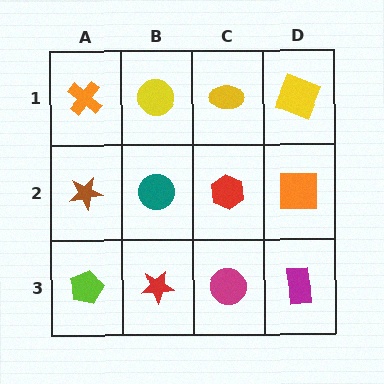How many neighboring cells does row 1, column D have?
2.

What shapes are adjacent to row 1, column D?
An orange square (row 2, column D), a yellow ellipse (row 1, column C).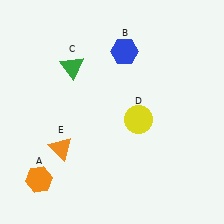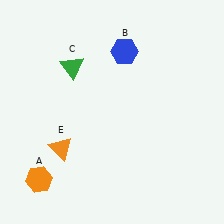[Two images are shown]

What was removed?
The yellow circle (D) was removed in Image 2.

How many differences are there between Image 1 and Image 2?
There is 1 difference between the two images.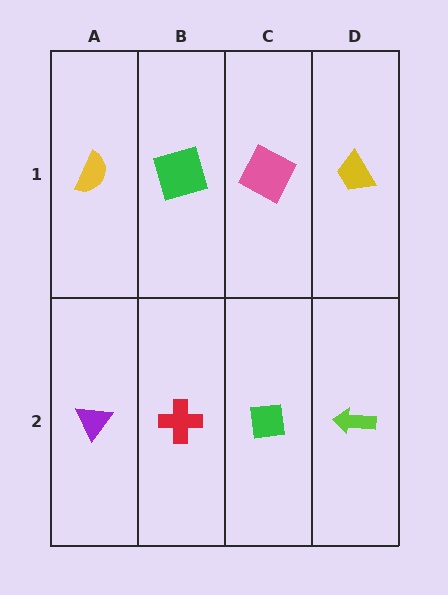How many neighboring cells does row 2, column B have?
3.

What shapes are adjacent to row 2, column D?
A yellow trapezoid (row 1, column D), a green square (row 2, column C).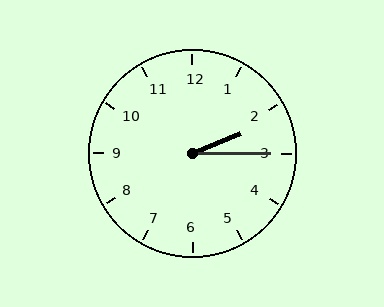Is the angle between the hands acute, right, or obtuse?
It is acute.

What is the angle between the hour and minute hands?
Approximately 22 degrees.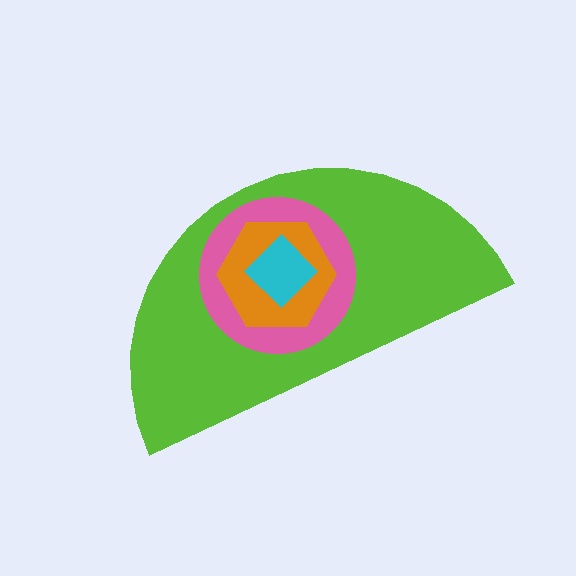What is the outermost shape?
The lime semicircle.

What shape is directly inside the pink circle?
The orange hexagon.